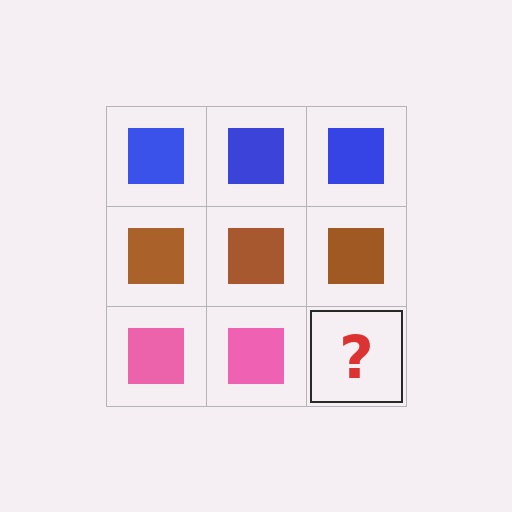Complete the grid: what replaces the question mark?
The question mark should be replaced with a pink square.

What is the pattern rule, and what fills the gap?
The rule is that each row has a consistent color. The gap should be filled with a pink square.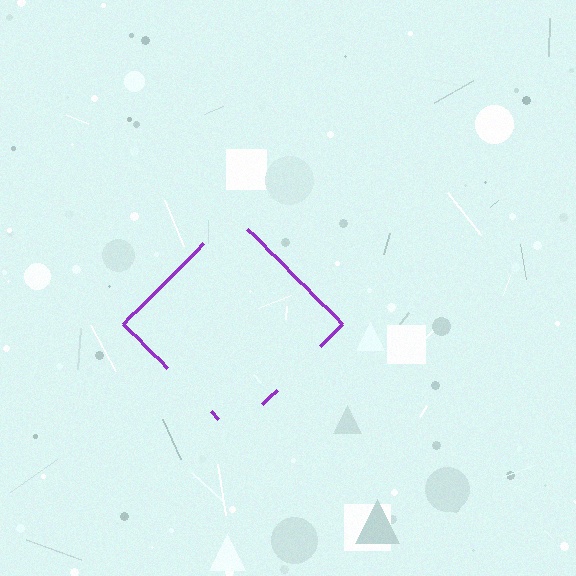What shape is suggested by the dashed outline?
The dashed outline suggests a diamond.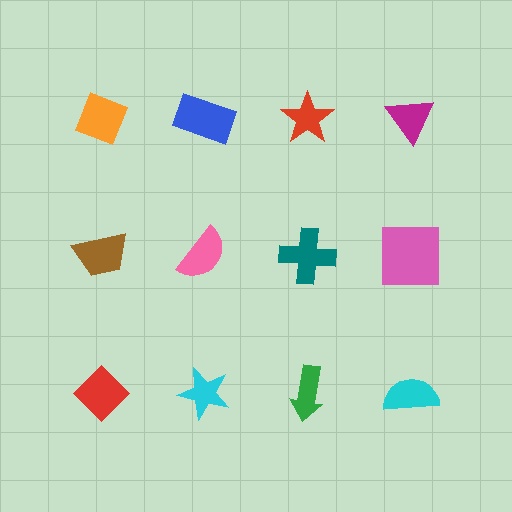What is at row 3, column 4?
A cyan semicircle.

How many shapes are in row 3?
4 shapes.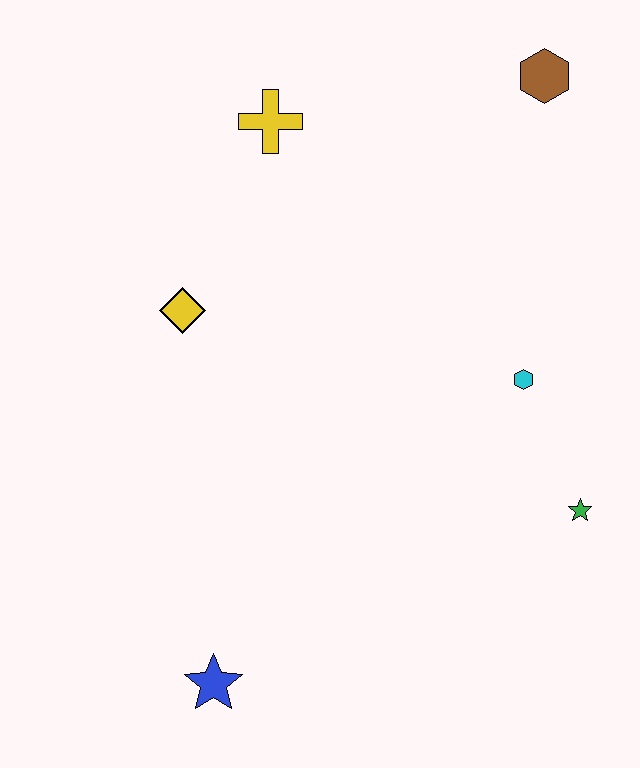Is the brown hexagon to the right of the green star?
No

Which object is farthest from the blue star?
The brown hexagon is farthest from the blue star.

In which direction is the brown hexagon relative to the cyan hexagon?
The brown hexagon is above the cyan hexagon.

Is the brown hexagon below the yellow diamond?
No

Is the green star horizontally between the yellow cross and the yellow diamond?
No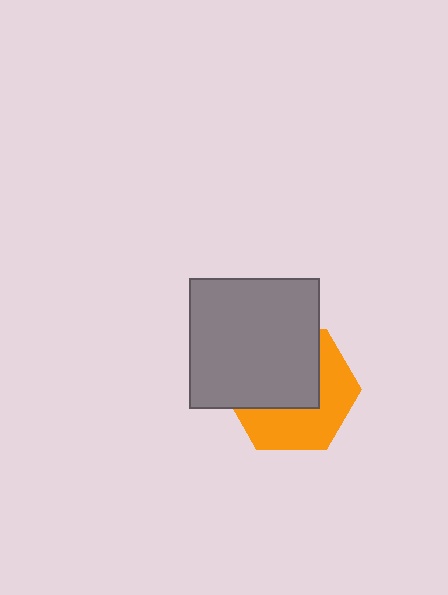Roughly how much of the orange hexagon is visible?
About half of it is visible (roughly 47%).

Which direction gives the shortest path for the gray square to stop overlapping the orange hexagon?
Moving up gives the shortest separation.